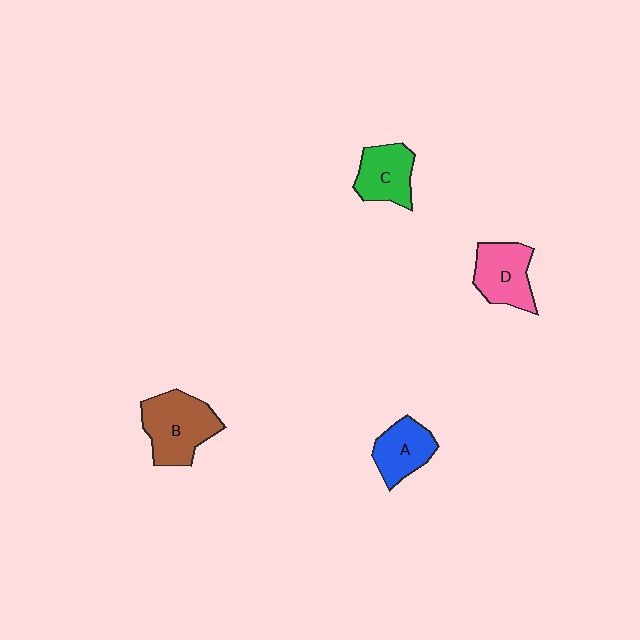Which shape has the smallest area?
Shape A (blue).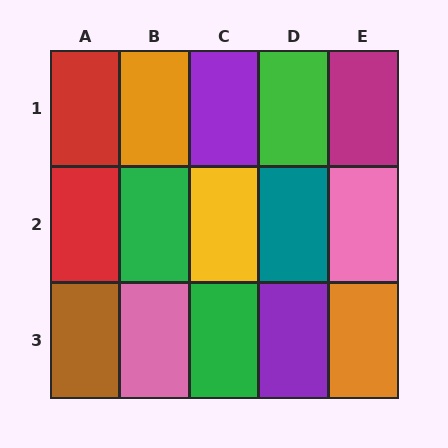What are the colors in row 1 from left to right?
Red, orange, purple, green, magenta.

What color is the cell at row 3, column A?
Brown.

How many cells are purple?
2 cells are purple.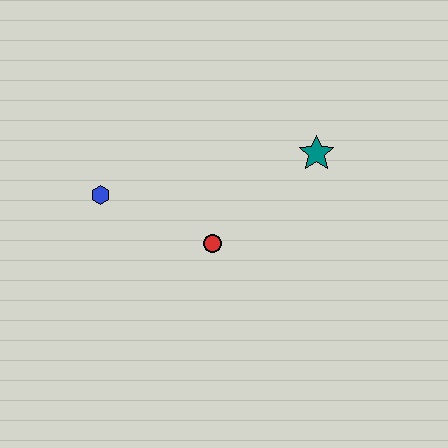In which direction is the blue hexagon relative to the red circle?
The blue hexagon is to the left of the red circle.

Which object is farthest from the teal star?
The blue hexagon is farthest from the teal star.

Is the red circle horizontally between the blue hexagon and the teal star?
Yes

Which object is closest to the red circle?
The blue hexagon is closest to the red circle.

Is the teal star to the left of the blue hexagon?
No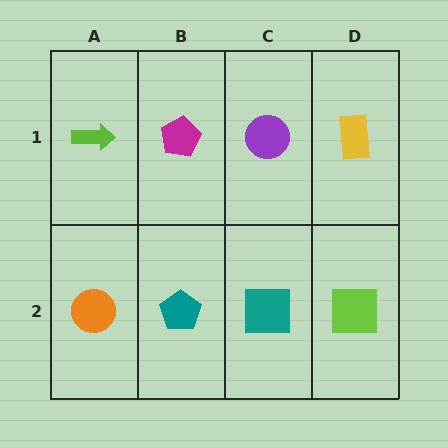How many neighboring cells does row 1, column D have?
2.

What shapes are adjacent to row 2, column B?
A magenta pentagon (row 1, column B), an orange circle (row 2, column A), a teal square (row 2, column C).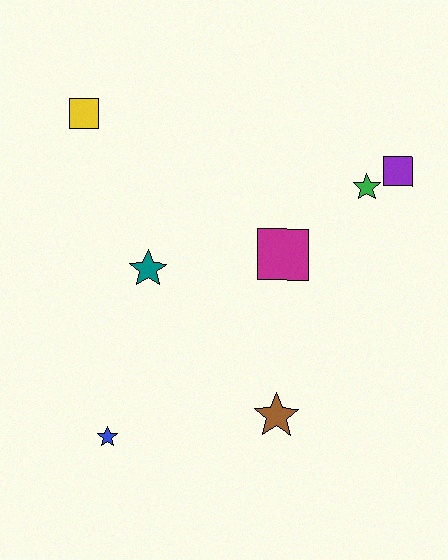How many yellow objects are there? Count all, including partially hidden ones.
There is 1 yellow object.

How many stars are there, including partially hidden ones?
There are 4 stars.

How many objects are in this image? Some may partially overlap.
There are 7 objects.